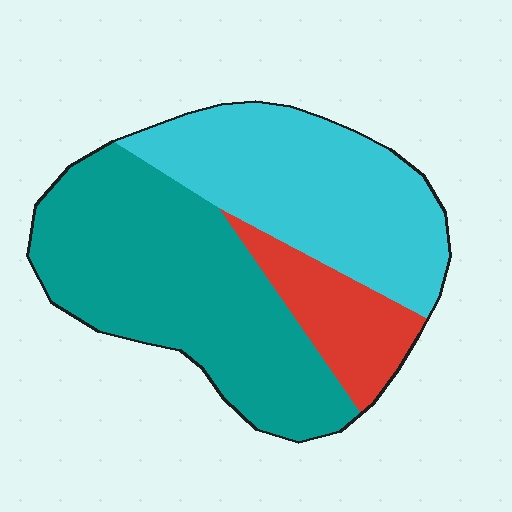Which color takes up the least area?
Red, at roughly 15%.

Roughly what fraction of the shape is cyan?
Cyan covers roughly 35% of the shape.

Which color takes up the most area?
Teal, at roughly 50%.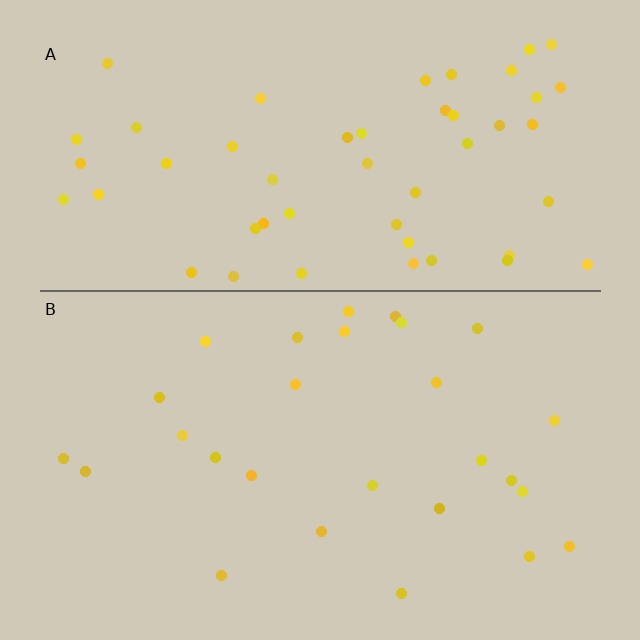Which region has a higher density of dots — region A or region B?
A (the top).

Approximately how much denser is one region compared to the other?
Approximately 1.9× — region A over region B.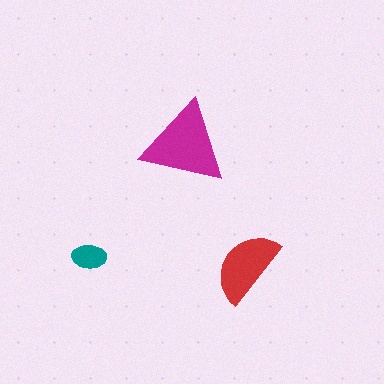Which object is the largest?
The magenta triangle.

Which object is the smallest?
The teal ellipse.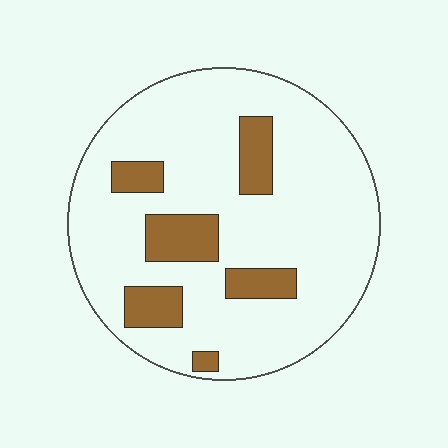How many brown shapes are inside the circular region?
6.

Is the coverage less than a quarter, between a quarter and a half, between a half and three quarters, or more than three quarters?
Less than a quarter.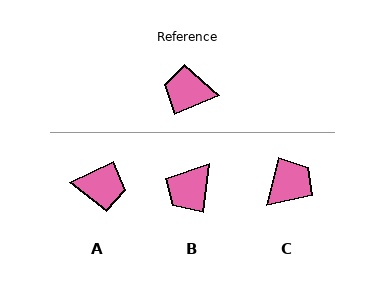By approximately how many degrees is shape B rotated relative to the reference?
Approximately 59 degrees counter-clockwise.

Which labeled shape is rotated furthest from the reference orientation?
A, about 178 degrees away.